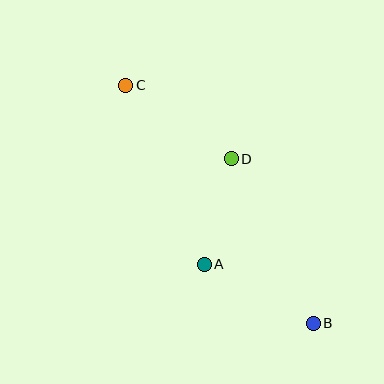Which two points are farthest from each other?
Points B and C are farthest from each other.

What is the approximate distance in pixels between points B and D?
The distance between B and D is approximately 184 pixels.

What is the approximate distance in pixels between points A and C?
The distance between A and C is approximately 195 pixels.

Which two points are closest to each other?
Points A and D are closest to each other.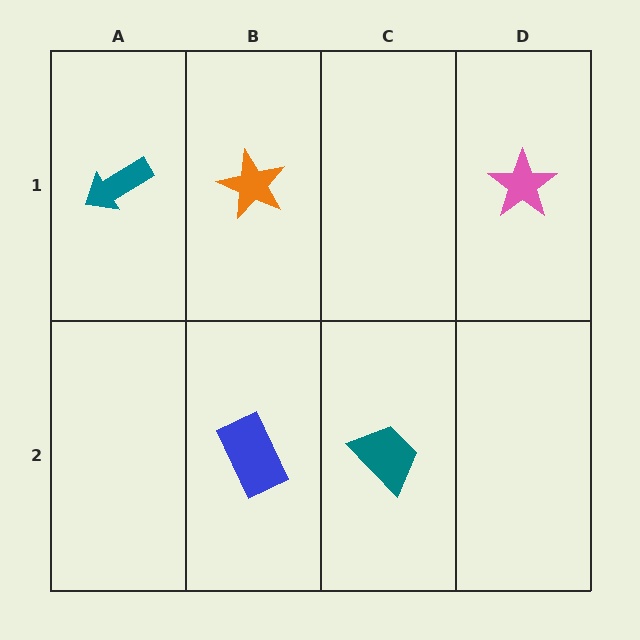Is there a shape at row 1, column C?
No, that cell is empty.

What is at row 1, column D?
A pink star.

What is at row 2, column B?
A blue rectangle.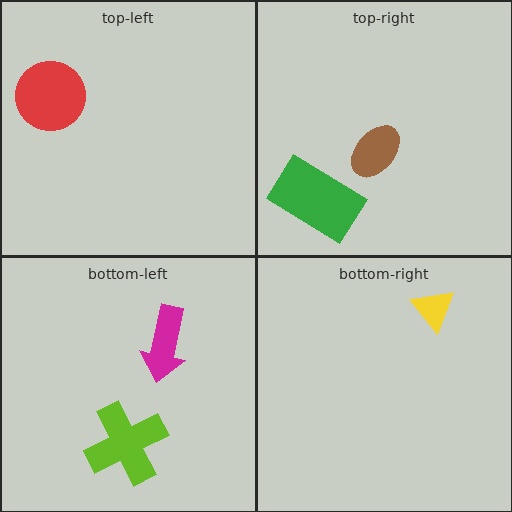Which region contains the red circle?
The top-left region.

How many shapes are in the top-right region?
2.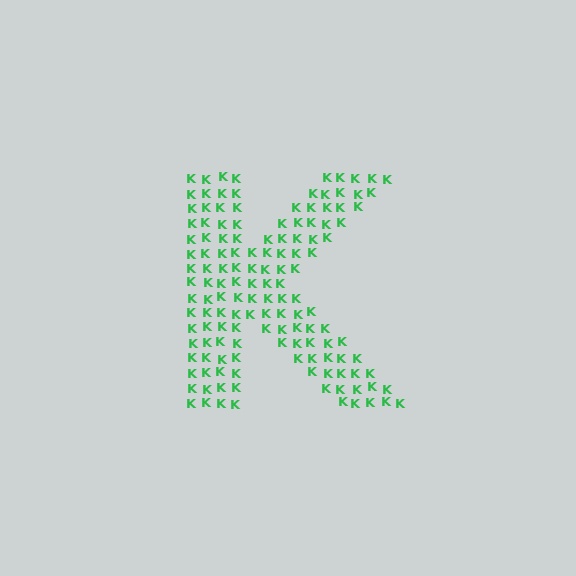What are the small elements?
The small elements are letter K's.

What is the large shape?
The large shape is the letter K.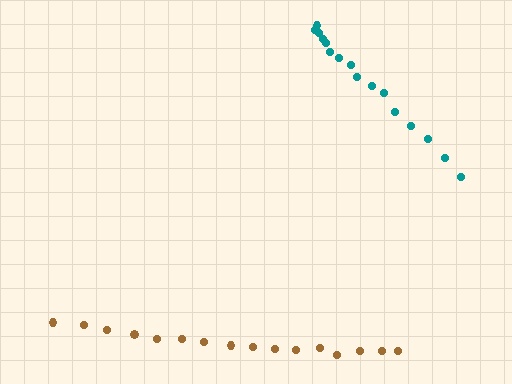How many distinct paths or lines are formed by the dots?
There are 2 distinct paths.